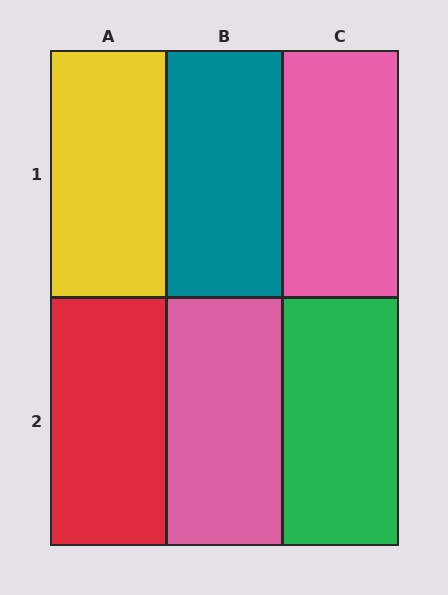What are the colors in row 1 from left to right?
Yellow, teal, pink.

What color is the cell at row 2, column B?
Pink.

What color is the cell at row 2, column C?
Green.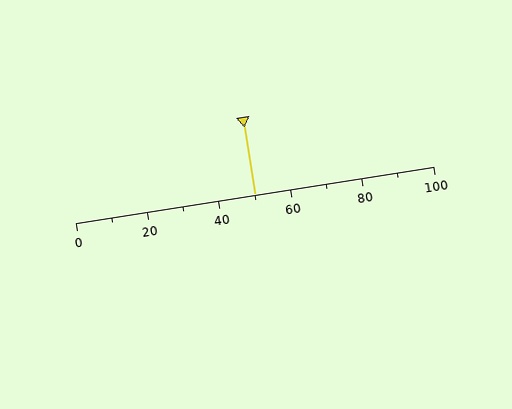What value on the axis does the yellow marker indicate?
The marker indicates approximately 50.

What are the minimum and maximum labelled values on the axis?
The axis runs from 0 to 100.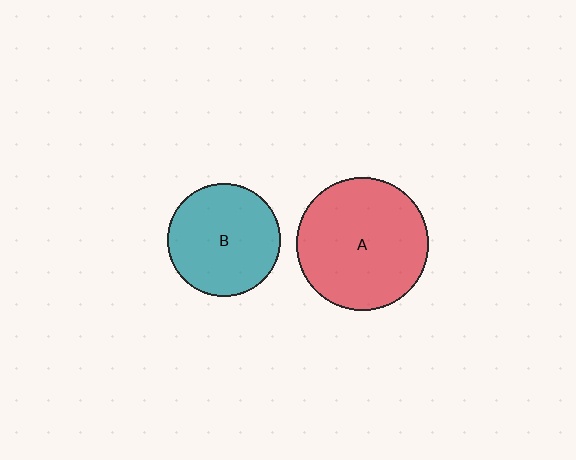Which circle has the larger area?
Circle A (red).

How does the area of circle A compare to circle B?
Approximately 1.4 times.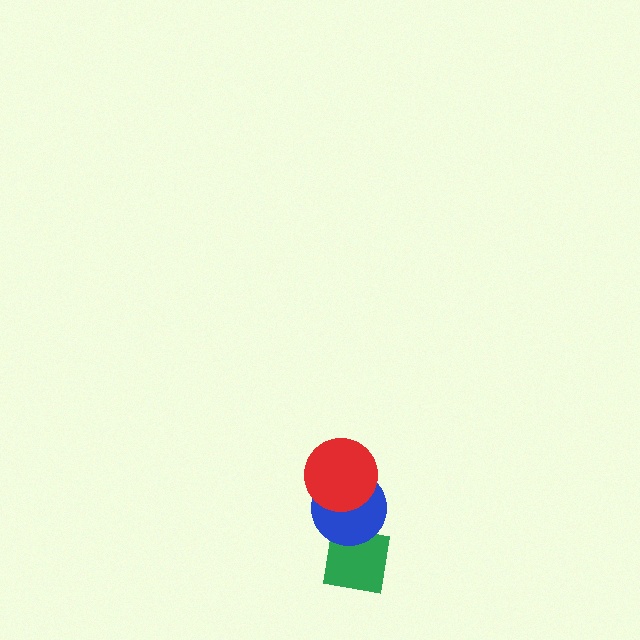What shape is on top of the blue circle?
The red circle is on top of the blue circle.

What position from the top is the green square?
The green square is 3rd from the top.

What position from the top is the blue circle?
The blue circle is 2nd from the top.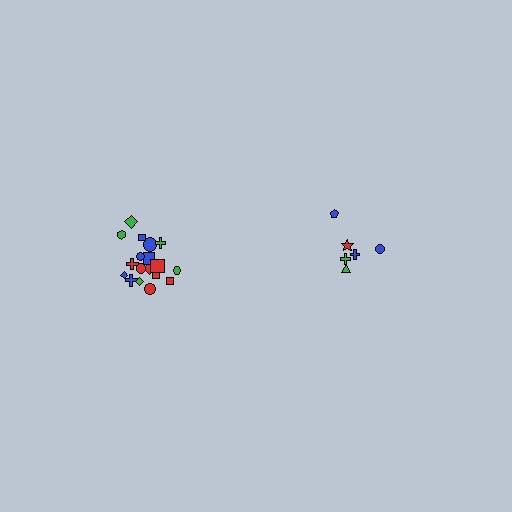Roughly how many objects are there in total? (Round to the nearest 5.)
Roughly 25 objects in total.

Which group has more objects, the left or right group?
The left group.